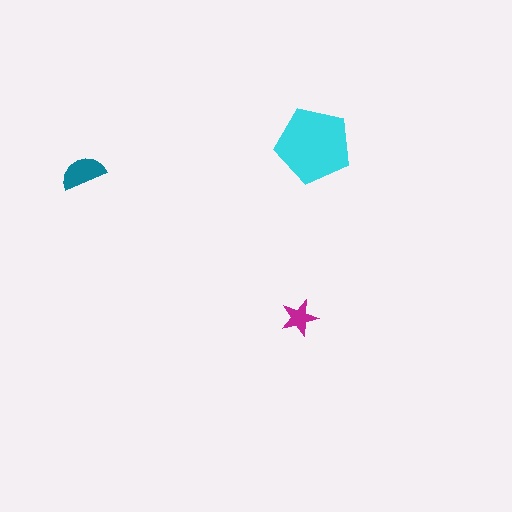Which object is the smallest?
The magenta star.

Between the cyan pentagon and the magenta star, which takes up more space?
The cyan pentagon.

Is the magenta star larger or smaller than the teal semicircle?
Smaller.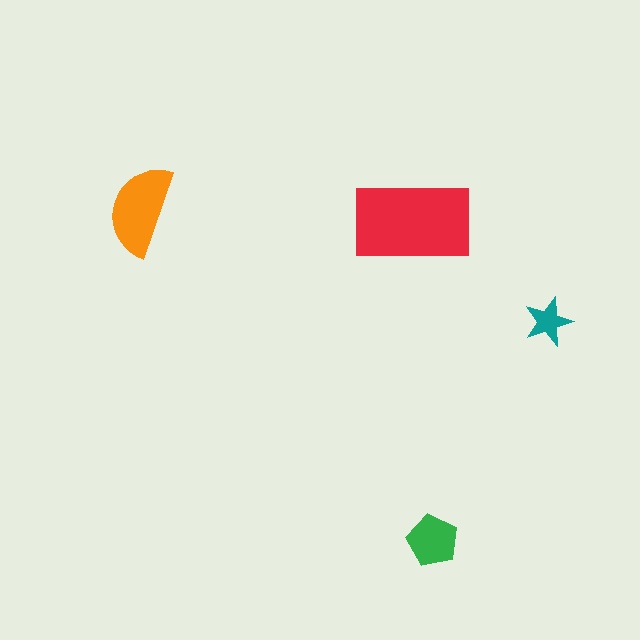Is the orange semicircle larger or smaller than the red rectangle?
Smaller.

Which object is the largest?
The red rectangle.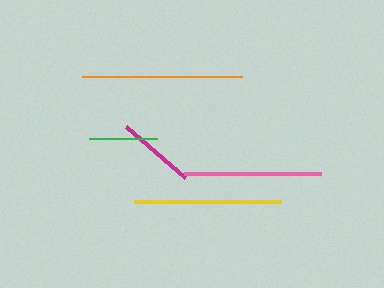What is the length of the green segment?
The green segment is approximately 68 pixels long.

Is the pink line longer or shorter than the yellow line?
The yellow line is longer than the pink line.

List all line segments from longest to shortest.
From longest to shortest: orange, yellow, pink, magenta, green.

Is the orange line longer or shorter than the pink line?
The orange line is longer than the pink line.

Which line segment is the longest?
The orange line is the longest at approximately 160 pixels.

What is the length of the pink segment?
The pink segment is approximately 137 pixels long.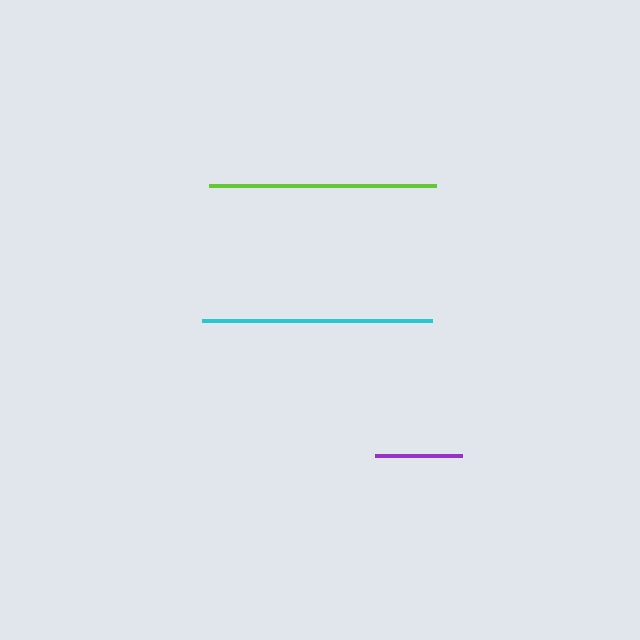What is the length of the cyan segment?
The cyan segment is approximately 230 pixels long.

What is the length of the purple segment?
The purple segment is approximately 87 pixels long.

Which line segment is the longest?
The cyan line is the longest at approximately 230 pixels.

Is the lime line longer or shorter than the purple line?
The lime line is longer than the purple line.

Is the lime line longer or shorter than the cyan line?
The cyan line is longer than the lime line.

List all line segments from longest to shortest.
From longest to shortest: cyan, lime, purple.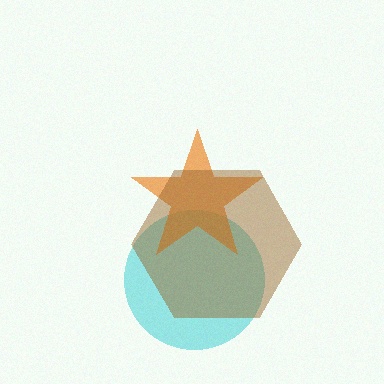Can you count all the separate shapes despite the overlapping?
Yes, there are 3 separate shapes.